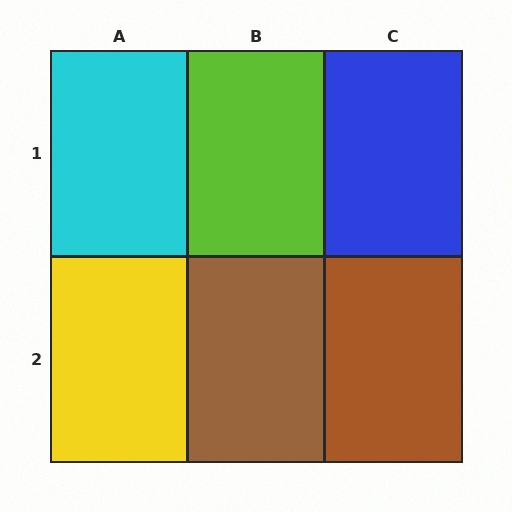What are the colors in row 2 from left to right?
Yellow, brown, brown.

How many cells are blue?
1 cell is blue.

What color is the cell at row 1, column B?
Lime.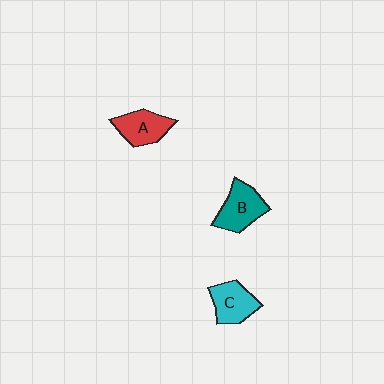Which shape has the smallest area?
Shape A (red).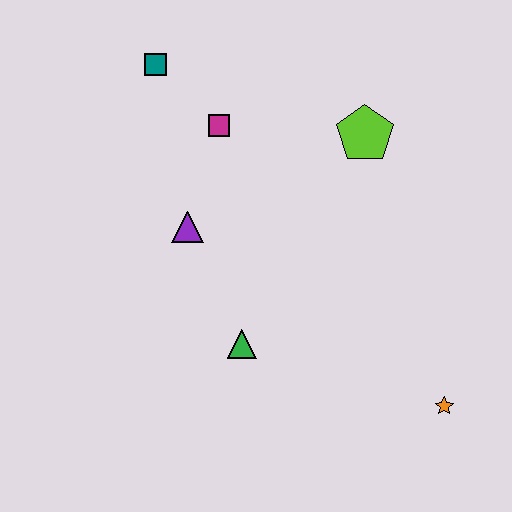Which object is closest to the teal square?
The magenta square is closest to the teal square.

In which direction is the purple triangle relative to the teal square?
The purple triangle is below the teal square.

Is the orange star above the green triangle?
No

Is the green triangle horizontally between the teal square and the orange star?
Yes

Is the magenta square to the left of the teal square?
No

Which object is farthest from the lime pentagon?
The orange star is farthest from the lime pentagon.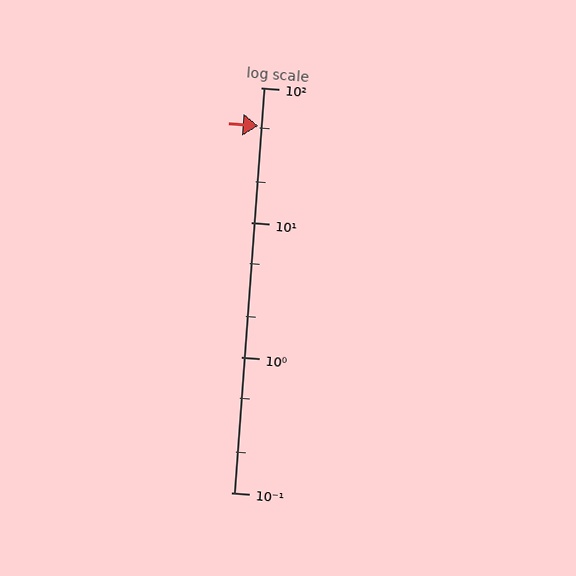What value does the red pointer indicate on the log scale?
The pointer indicates approximately 52.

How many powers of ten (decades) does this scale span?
The scale spans 3 decades, from 0.1 to 100.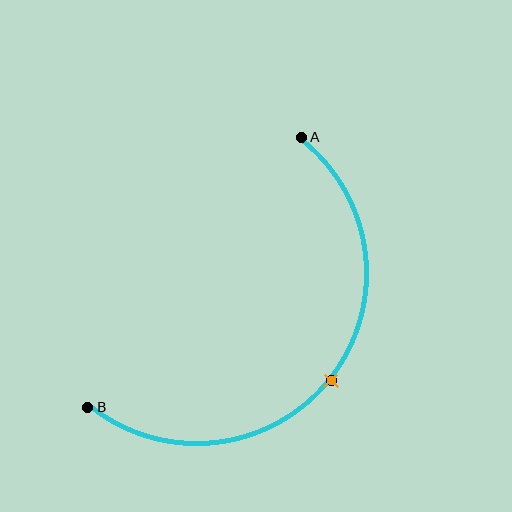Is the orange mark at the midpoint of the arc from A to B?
Yes. The orange mark lies on the arc at equal arc-length from both A and B — it is the arc midpoint.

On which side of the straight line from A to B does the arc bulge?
The arc bulges below and to the right of the straight line connecting A and B.